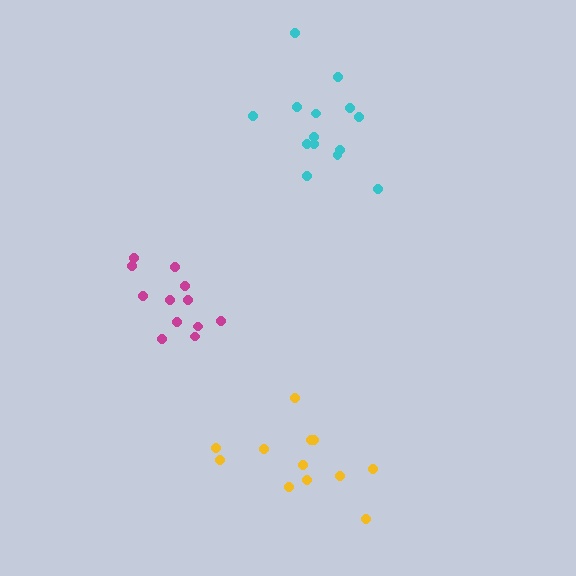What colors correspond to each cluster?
The clusters are colored: yellow, cyan, magenta.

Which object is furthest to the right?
The cyan cluster is rightmost.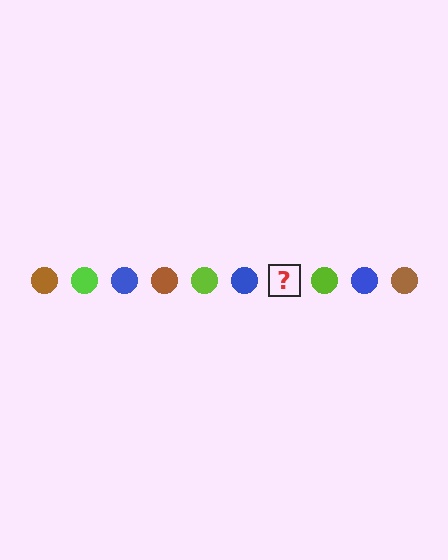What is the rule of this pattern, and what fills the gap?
The rule is that the pattern cycles through brown, lime, blue circles. The gap should be filled with a brown circle.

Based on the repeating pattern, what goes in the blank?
The blank should be a brown circle.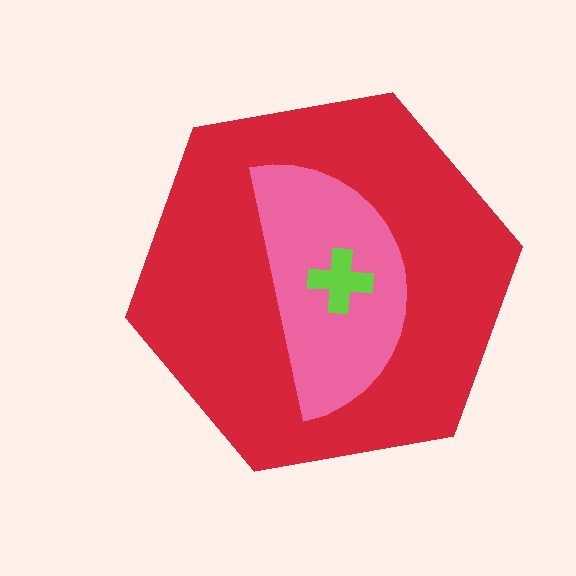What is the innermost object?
The lime cross.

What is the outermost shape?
The red hexagon.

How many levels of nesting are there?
3.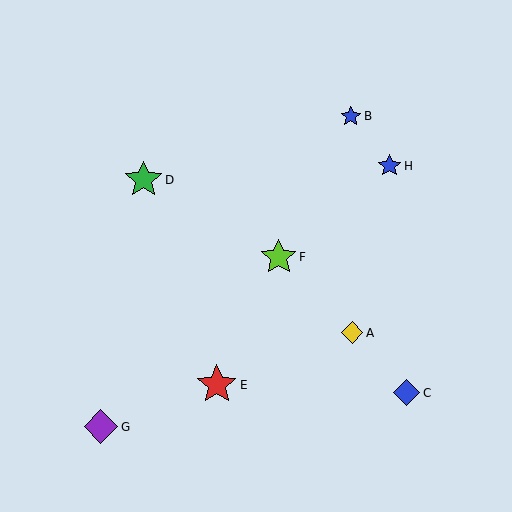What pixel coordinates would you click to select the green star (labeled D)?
Click at (143, 180) to select the green star D.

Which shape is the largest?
The red star (labeled E) is the largest.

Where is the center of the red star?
The center of the red star is at (217, 385).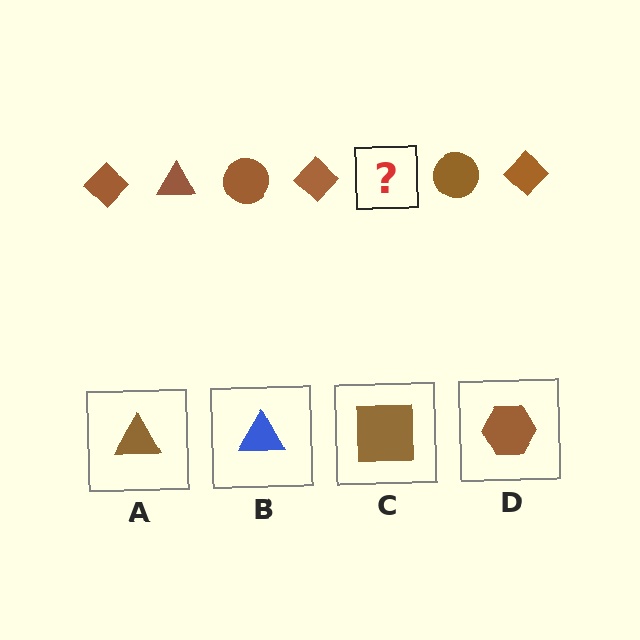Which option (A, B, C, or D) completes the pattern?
A.